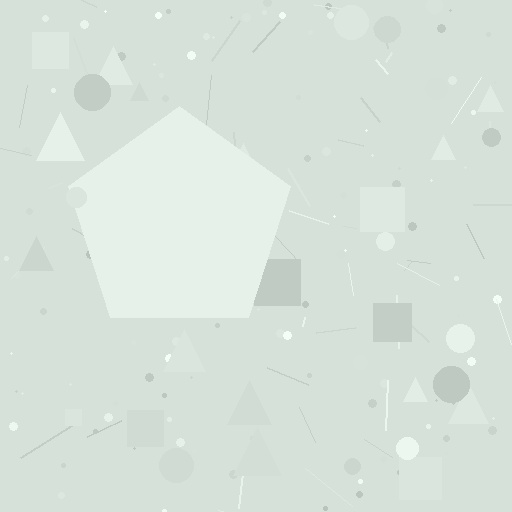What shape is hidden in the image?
A pentagon is hidden in the image.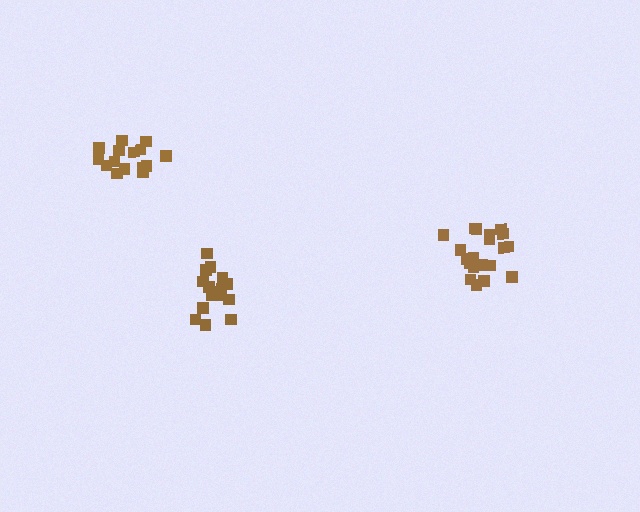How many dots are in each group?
Group 1: 16 dots, Group 2: 21 dots, Group 3: 15 dots (52 total).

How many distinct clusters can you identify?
There are 3 distinct clusters.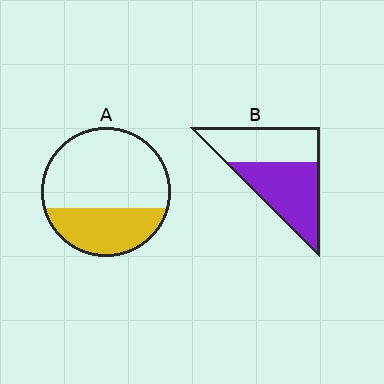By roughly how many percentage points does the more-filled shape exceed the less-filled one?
By roughly 20 percentage points (B over A).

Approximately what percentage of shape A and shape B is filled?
A is approximately 35% and B is approximately 55%.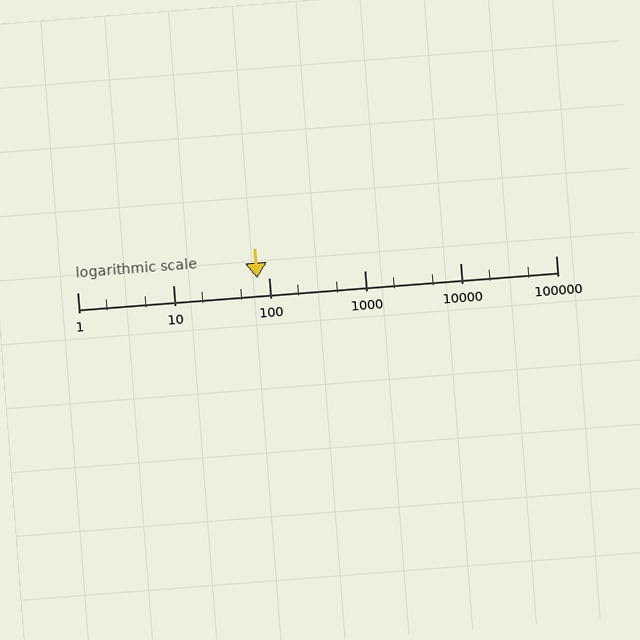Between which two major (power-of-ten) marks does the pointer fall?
The pointer is between 10 and 100.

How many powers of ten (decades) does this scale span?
The scale spans 5 decades, from 1 to 100000.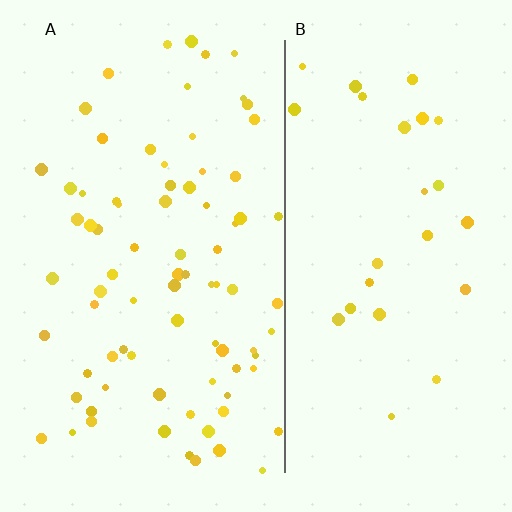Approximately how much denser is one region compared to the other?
Approximately 2.9× — region A over region B.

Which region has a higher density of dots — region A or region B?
A (the left).